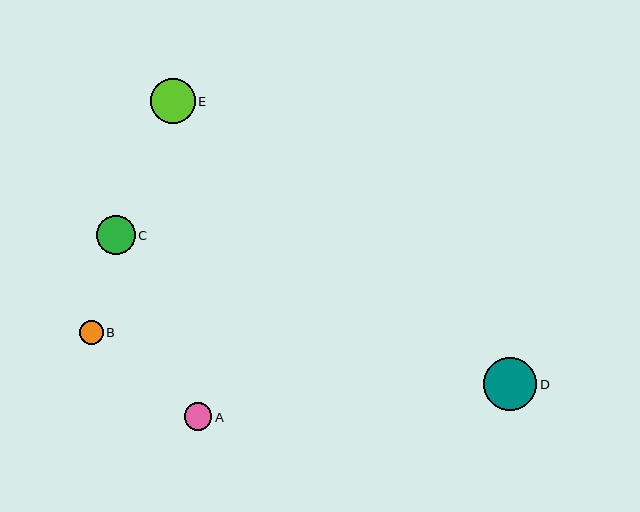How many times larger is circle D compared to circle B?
Circle D is approximately 2.2 times the size of circle B.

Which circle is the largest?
Circle D is the largest with a size of approximately 53 pixels.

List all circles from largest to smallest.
From largest to smallest: D, E, C, A, B.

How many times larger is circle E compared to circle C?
Circle E is approximately 1.1 times the size of circle C.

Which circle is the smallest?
Circle B is the smallest with a size of approximately 24 pixels.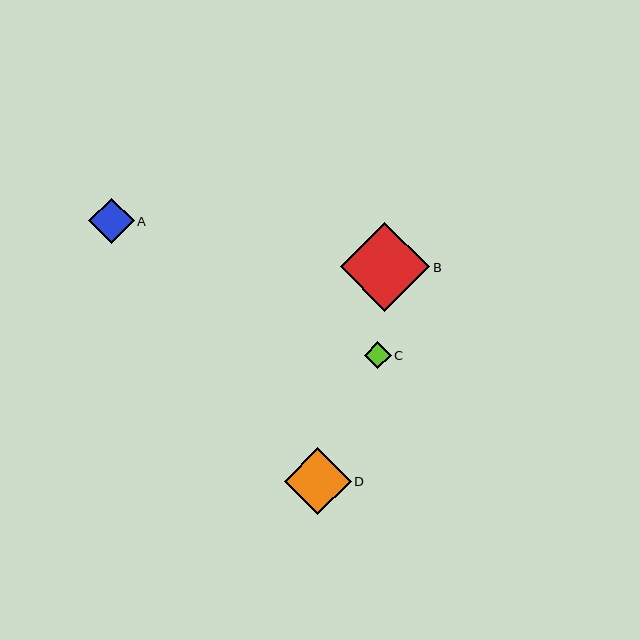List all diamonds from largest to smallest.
From largest to smallest: B, D, A, C.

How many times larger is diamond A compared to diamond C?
Diamond A is approximately 1.7 times the size of diamond C.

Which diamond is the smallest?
Diamond C is the smallest with a size of approximately 27 pixels.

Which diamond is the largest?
Diamond B is the largest with a size of approximately 89 pixels.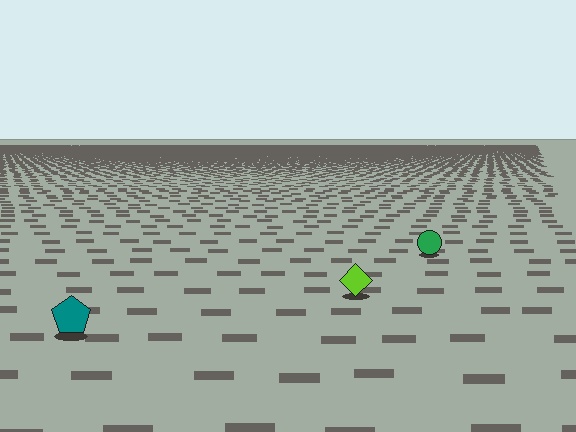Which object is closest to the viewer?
The teal pentagon is closest. The texture marks near it are larger and more spread out.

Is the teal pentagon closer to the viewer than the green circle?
Yes. The teal pentagon is closer — you can tell from the texture gradient: the ground texture is coarser near it.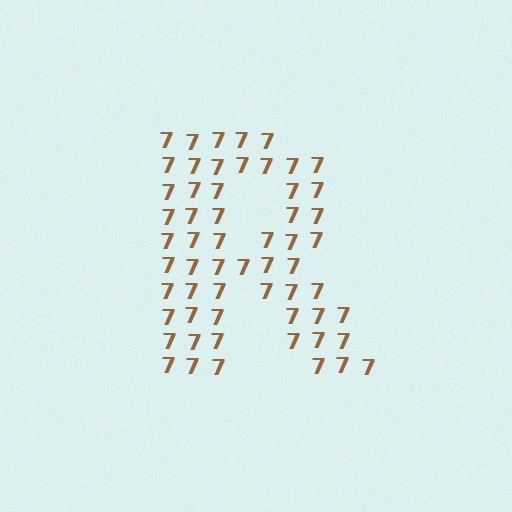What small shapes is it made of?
It is made of small digit 7's.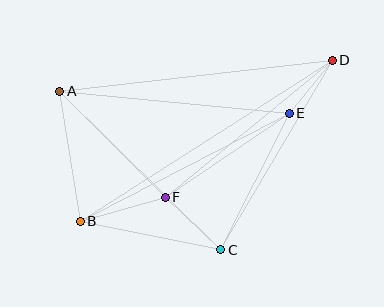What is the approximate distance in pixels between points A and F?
The distance between A and F is approximately 150 pixels.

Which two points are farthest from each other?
Points B and D are farthest from each other.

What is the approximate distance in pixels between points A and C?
The distance between A and C is approximately 226 pixels.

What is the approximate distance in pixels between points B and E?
The distance between B and E is approximately 235 pixels.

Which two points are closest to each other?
Points D and E are closest to each other.